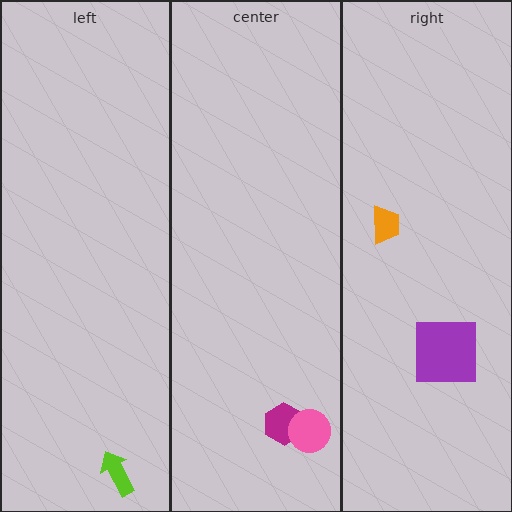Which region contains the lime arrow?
The left region.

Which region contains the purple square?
The right region.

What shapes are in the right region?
The orange trapezoid, the purple square.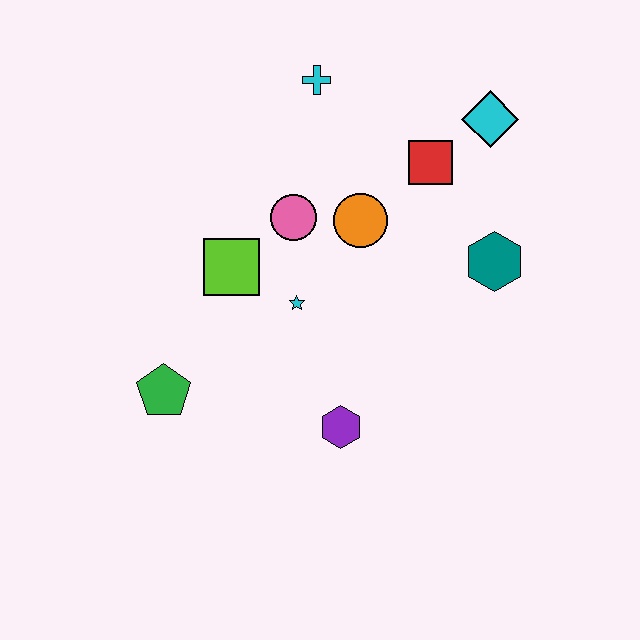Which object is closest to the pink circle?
The orange circle is closest to the pink circle.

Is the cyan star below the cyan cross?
Yes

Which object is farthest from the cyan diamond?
The green pentagon is farthest from the cyan diamond.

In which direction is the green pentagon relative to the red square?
The green pentagon is to the left of the red square.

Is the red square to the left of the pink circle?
No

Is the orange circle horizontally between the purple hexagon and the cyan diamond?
Yes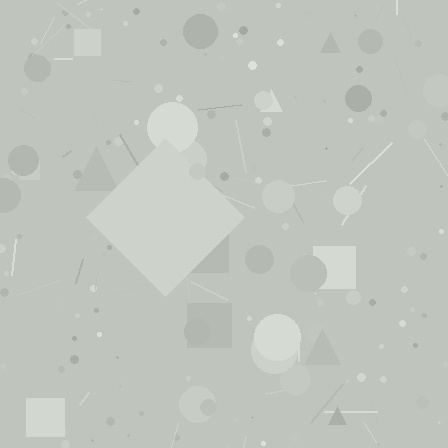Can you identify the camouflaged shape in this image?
The camouflaged shape is a diamond.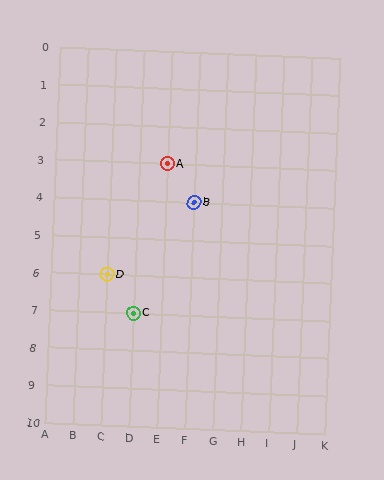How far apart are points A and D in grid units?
Points A and D are 2 columns and 3 rows apart (about 3.6 grid units diagonally).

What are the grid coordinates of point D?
Point D is at grid coordinates (C, 6).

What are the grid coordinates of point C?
Point C is at grid coordinates (D, 7).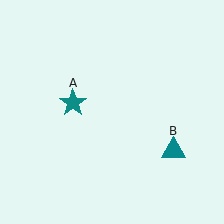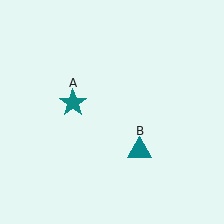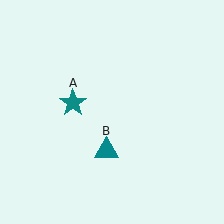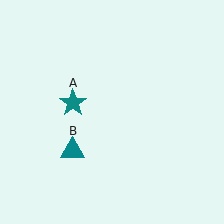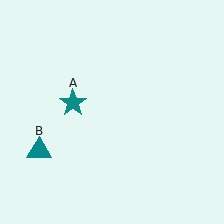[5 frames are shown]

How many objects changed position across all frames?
1 object changed position: teal triangle (object B).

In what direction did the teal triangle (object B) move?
The teal triangle (object B) moved left.